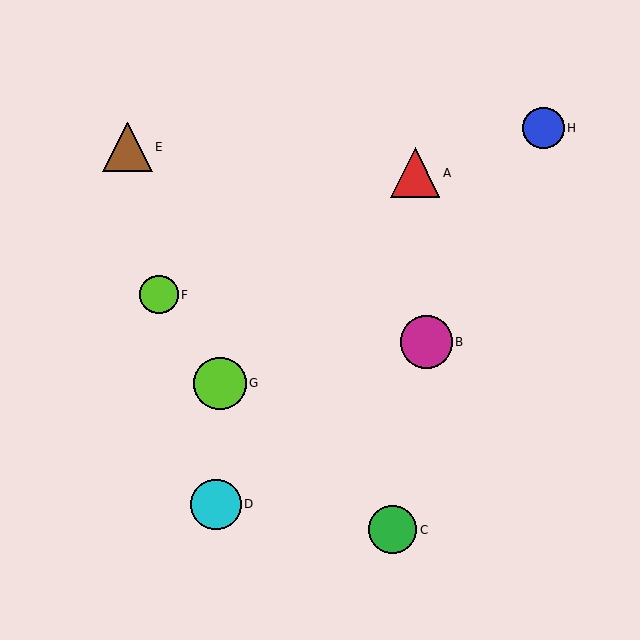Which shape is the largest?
The lime circle (labeled G) is the largest.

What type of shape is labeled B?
Shape B is a magenta circle.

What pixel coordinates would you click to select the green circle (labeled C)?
Click at (393, 530) to select the green circle C.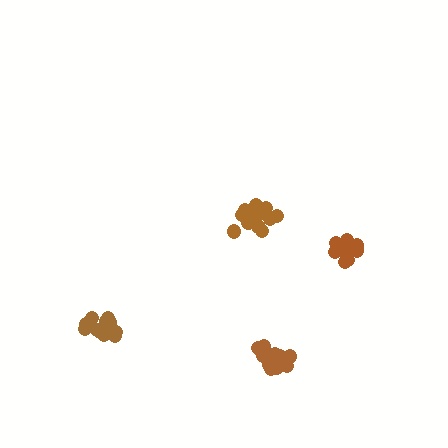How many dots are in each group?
Group 1: 17 dots, Group 2: 17 dots, Group 3: 16 dots, Group 4: 19 dots (69 total).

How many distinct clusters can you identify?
There are 4 distinct clusters.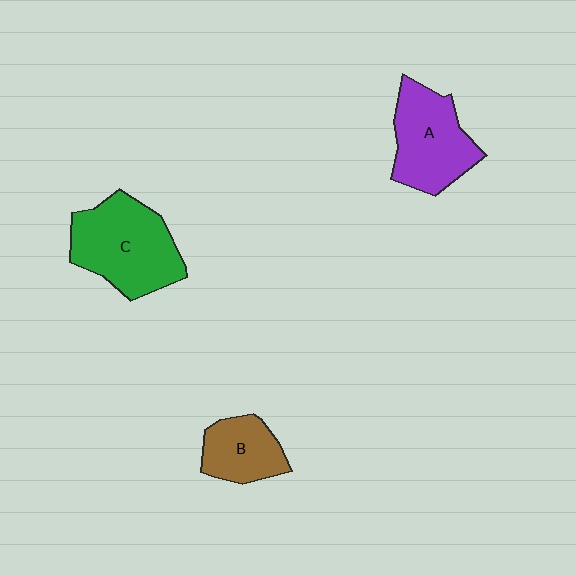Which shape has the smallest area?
Shape B (brown).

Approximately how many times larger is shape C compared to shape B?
Approximately 1.8 times.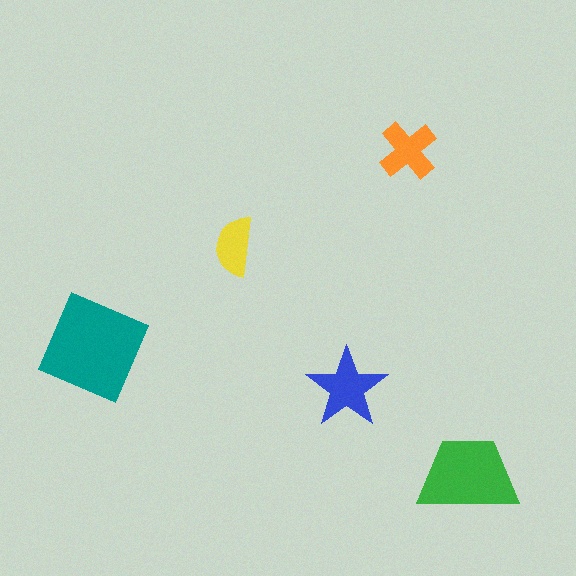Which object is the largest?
The teal diamond.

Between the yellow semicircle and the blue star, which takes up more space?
The blue star.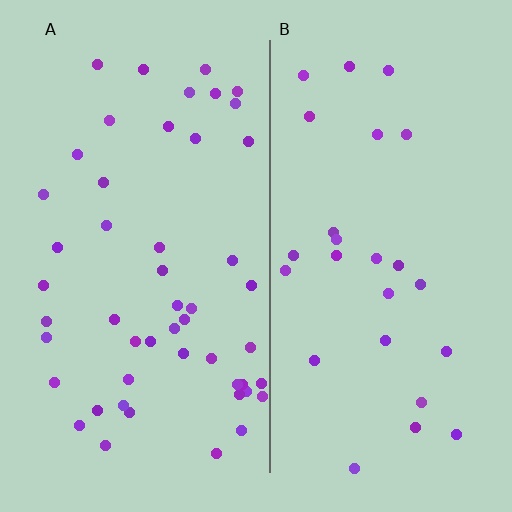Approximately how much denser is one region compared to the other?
Approximately 1.9× — region A over region B.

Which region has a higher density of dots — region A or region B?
A (the left).